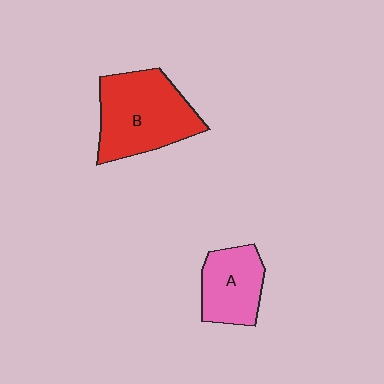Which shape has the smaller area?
Shape A (pink).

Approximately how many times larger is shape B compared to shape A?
Approximately 1.6 times.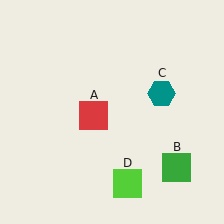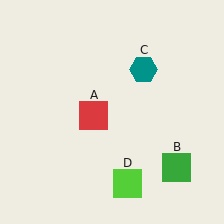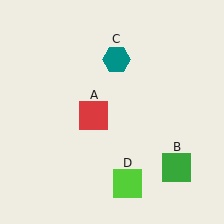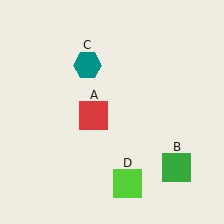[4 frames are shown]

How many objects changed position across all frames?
1 object changed position: teal hexagon (object C).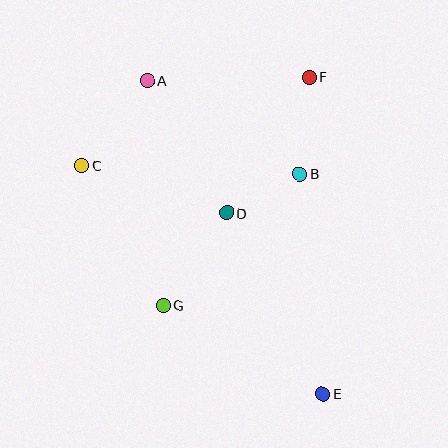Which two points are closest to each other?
Points B and D are closest to each other.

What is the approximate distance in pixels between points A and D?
The distance between A and D is approximately 154 pixels.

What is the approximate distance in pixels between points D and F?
The distance between D and F is approximately 159 pixels.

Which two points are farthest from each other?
Points A and E are farthest from each other.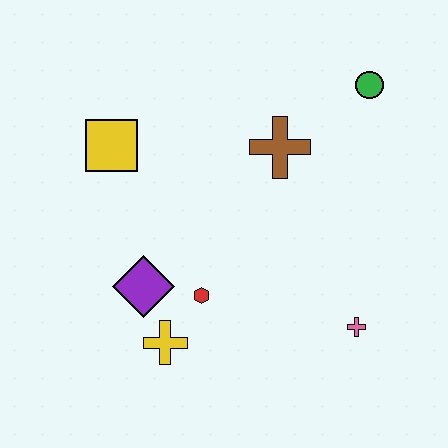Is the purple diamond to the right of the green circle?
No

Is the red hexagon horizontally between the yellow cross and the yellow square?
No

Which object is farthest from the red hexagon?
The green circle is farthest from the red hexagon.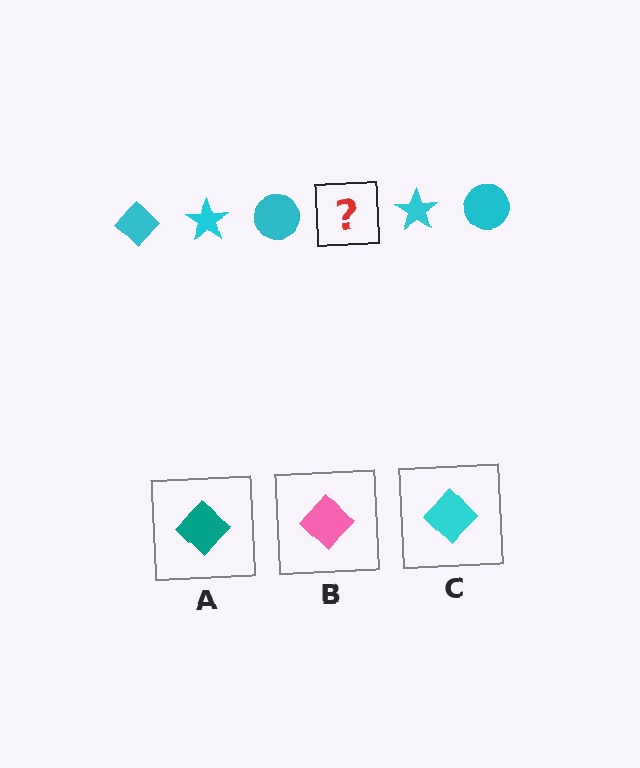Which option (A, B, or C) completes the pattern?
C.